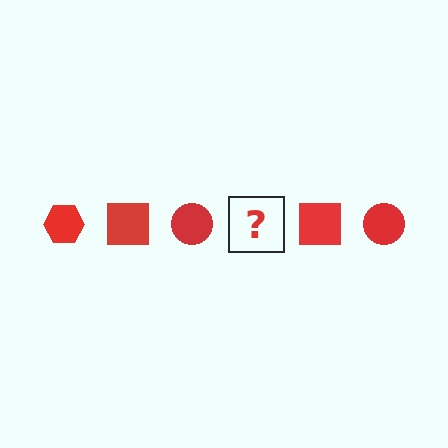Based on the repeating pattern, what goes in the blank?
The blank should be a red hexagon.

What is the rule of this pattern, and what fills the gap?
The rule is that the pattern cycles through hexagon, square, circle shapes in red. The gap should be filled with a red hexagon.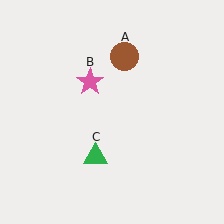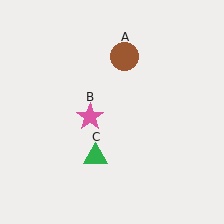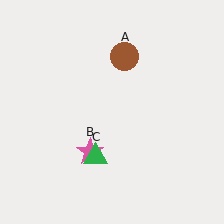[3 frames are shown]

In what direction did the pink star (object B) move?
The pink star (object B) moved down.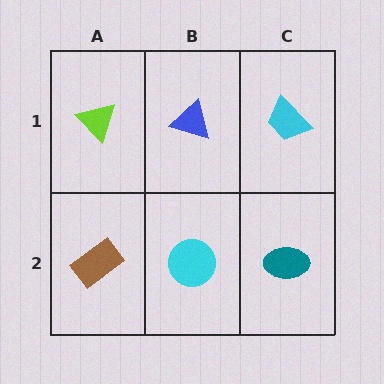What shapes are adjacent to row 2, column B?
A blue triangle (row 1, column B), a brown rectangle (row 2, column A), a teal ellipse (row 2, column C).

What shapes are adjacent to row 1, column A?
A brown rectangle (row 2, column A), a blue triangle (row 1, column B).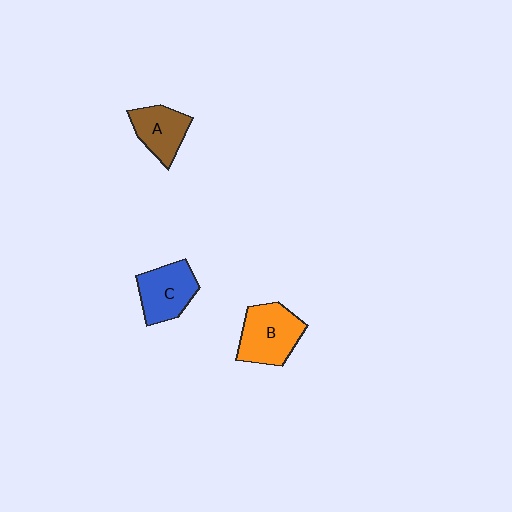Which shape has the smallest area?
Shape A (brown).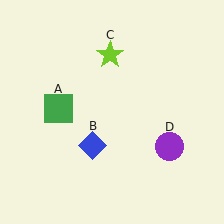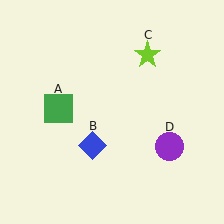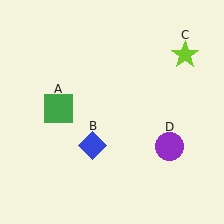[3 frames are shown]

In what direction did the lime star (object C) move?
The lime star (object C) moved right.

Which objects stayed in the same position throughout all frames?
Green square (object A) and blue diamond (object B) and purple circle (object D) remained stationary.